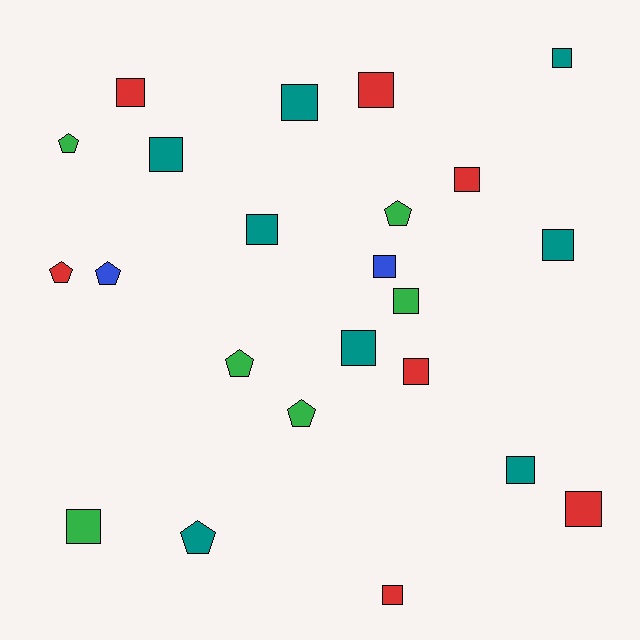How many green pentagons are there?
There are 4 green pentagons.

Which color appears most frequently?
Teal, with 8 objects.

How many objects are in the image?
There are 23 objects.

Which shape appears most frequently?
Square, with 16 objects.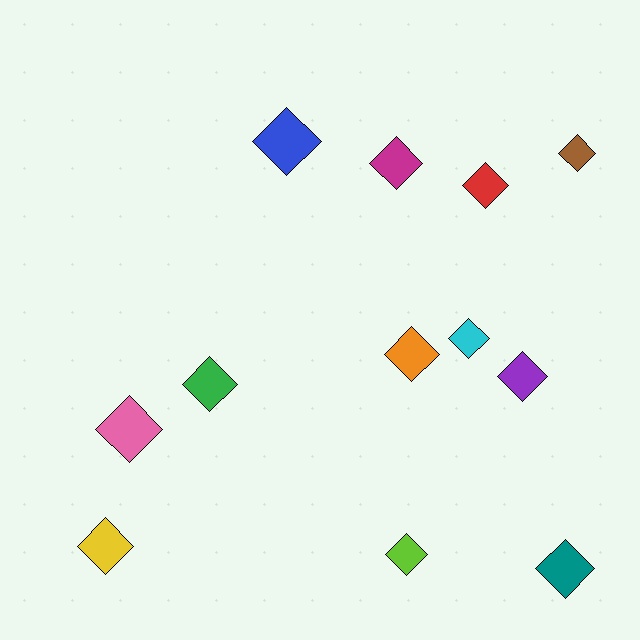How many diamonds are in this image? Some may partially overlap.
There are 12 diamonds.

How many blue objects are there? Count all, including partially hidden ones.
There is 1 blue object.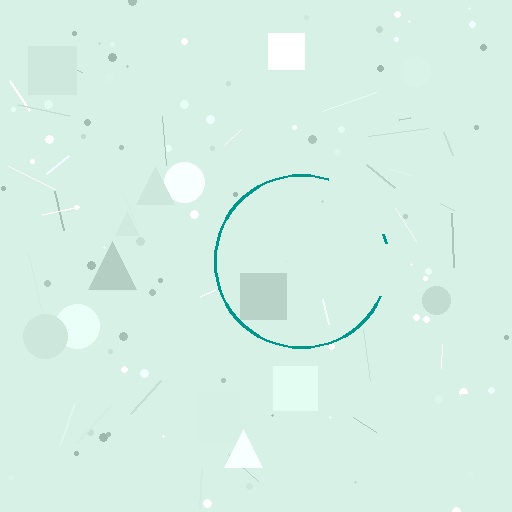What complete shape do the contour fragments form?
The contour fragments form a circle.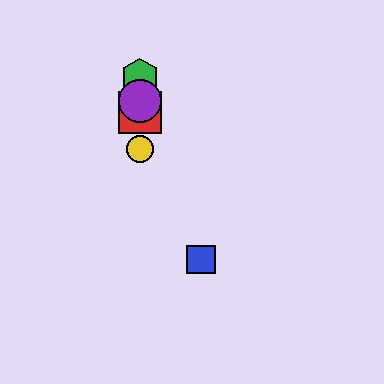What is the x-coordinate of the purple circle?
The purple circle is at x≈140.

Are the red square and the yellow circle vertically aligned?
Yes, both are at x≈140.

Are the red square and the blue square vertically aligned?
No, the red square is at x≈140 and the blue square is at x≈201.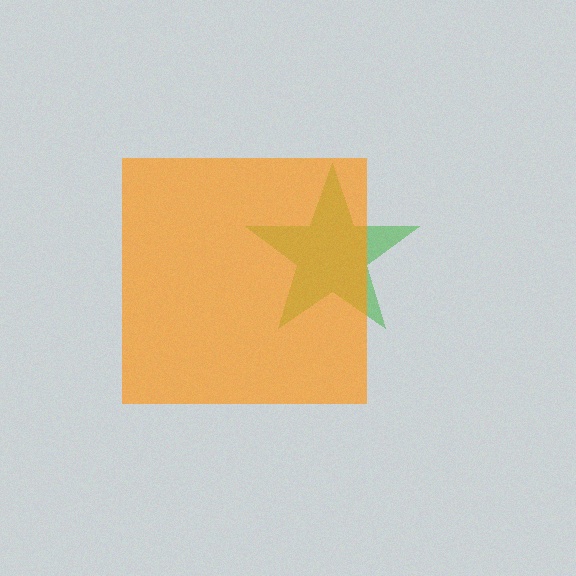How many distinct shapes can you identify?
There are 2 distinct shapes: a green star, an orange square.